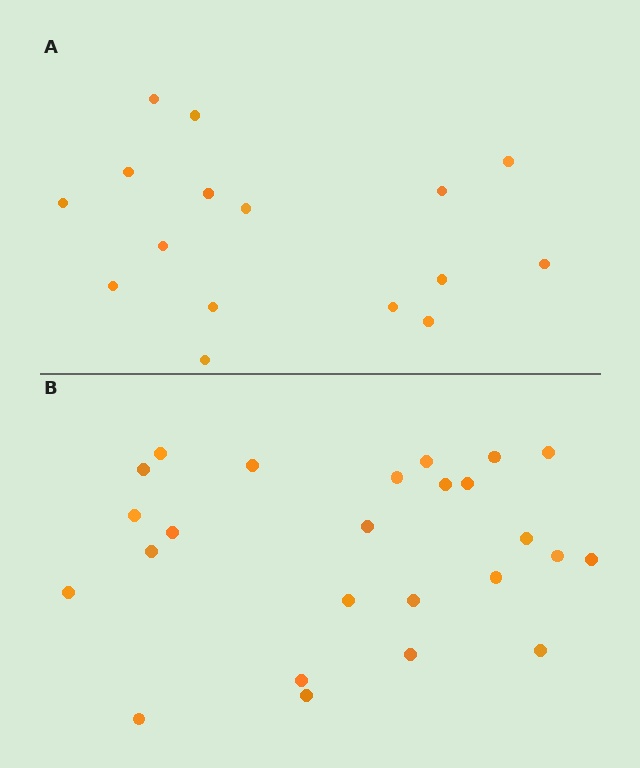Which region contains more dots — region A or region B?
Region B (the bottom region) has more dots.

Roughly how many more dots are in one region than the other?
Region B has roughly 8 or so more dots than region A.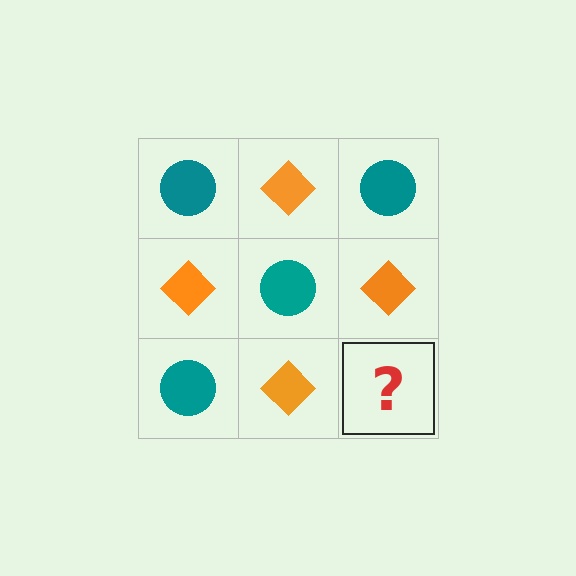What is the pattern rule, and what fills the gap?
The rule is that it alternates teal circle and orange diamond in a checkerboard pattern. The gap should be filled with a teal circle.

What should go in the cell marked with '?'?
The missing cell should contain a teal circle.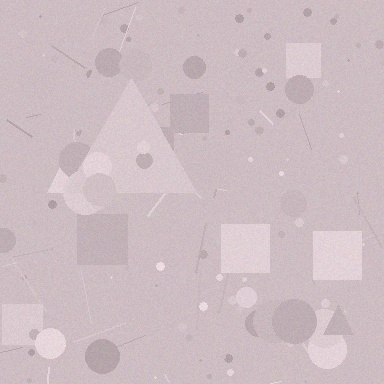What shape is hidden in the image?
A triangle is hidden in the image.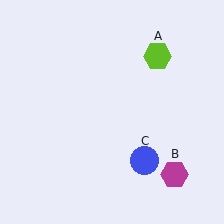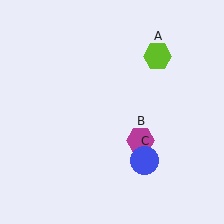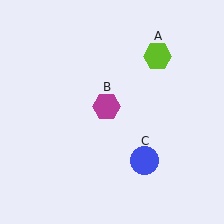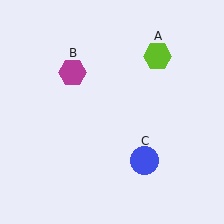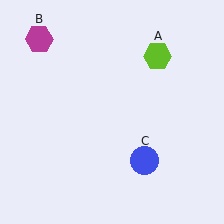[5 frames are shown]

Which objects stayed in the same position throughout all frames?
Lime hexagon (object A) and blue circle (object C) remained stationary.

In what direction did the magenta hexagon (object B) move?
The magenta hexagon (object B) moved up and to the left.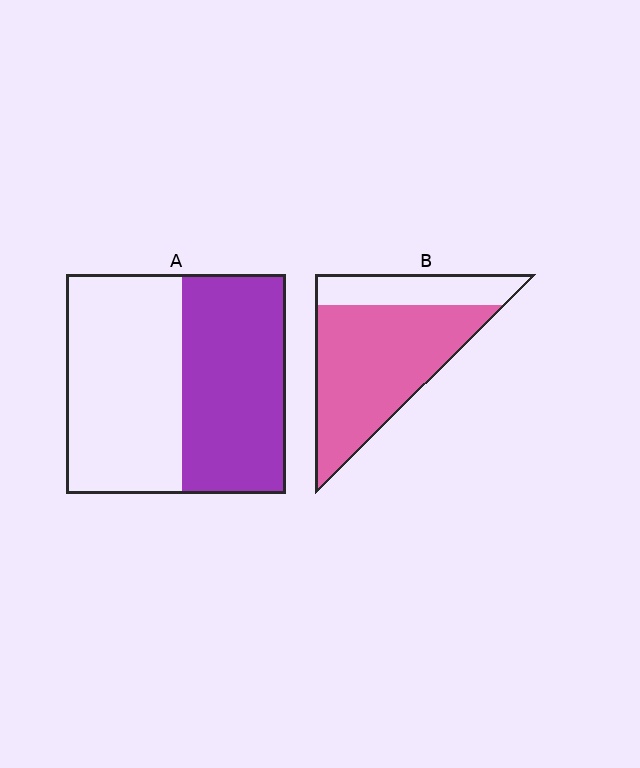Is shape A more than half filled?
Roughly half.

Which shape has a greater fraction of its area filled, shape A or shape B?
Shape B.